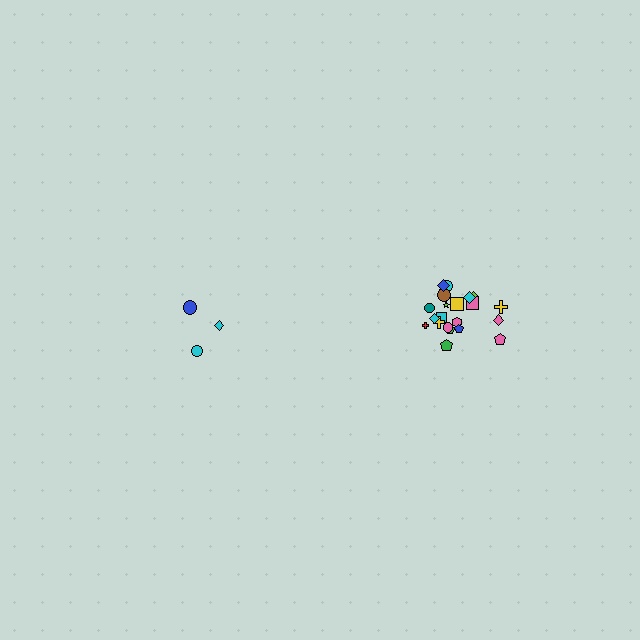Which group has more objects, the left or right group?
The right group.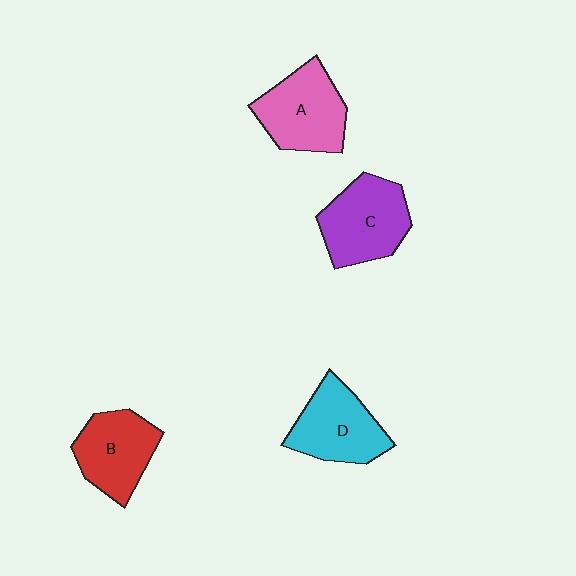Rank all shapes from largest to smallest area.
From largest to smallest: C (purple), A (pink), D (cyan), B (red).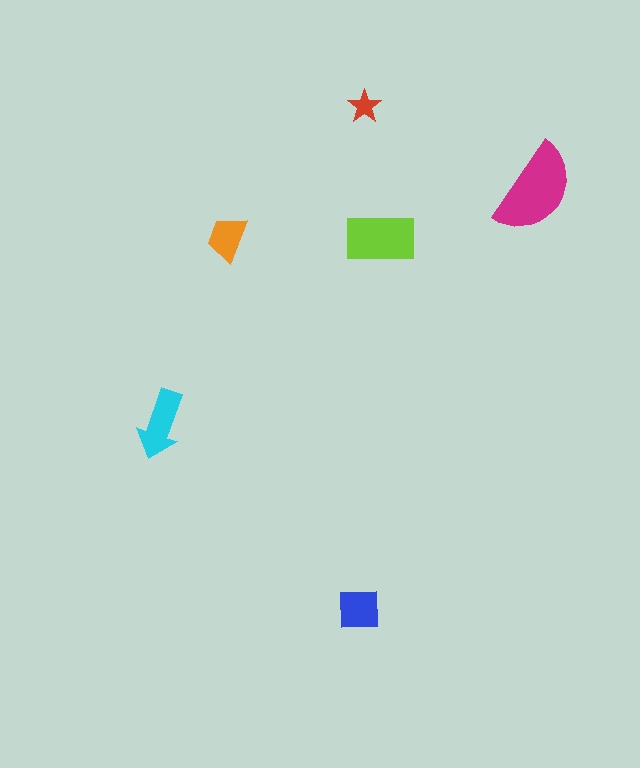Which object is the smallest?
The red star.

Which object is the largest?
The magenta semicircle.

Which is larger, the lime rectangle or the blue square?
The lime rectangle.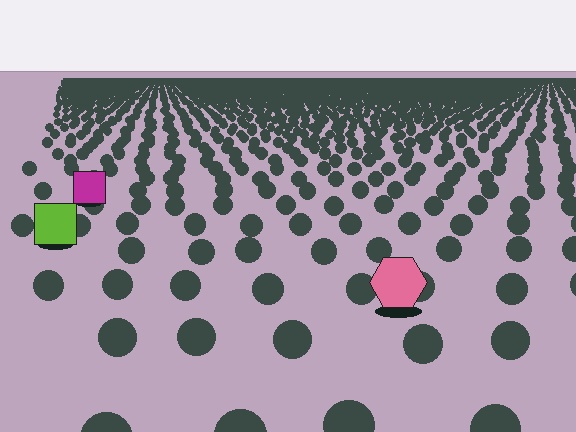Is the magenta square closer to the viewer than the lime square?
No. The lime square is closer — you can tell from the texture gradient: the ground texture is coarser near it.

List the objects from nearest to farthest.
From nearest to farthest: the pink hexagon, the lime square, the magenta square.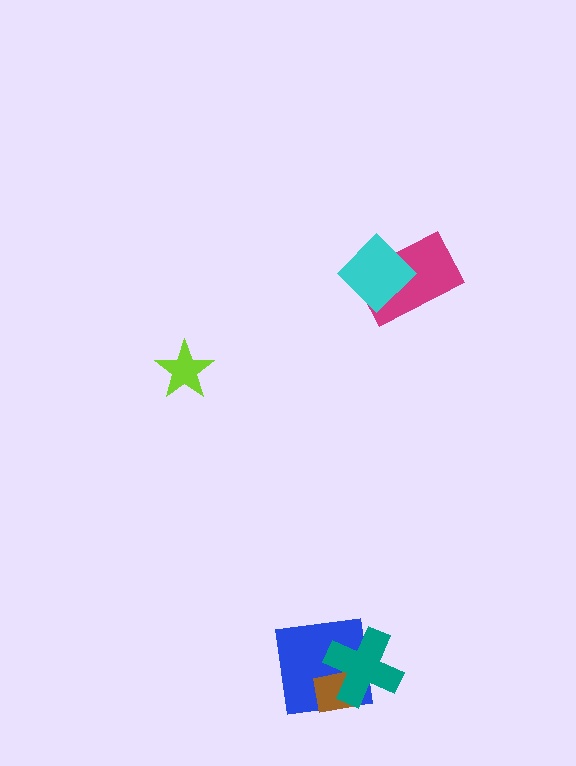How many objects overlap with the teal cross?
2 objects overlap with the teal cross.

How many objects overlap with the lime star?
0 objects overlap with the lime star.